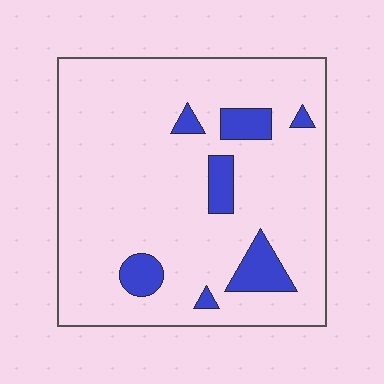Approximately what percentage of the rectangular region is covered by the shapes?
Approximately 10%.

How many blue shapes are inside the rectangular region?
7.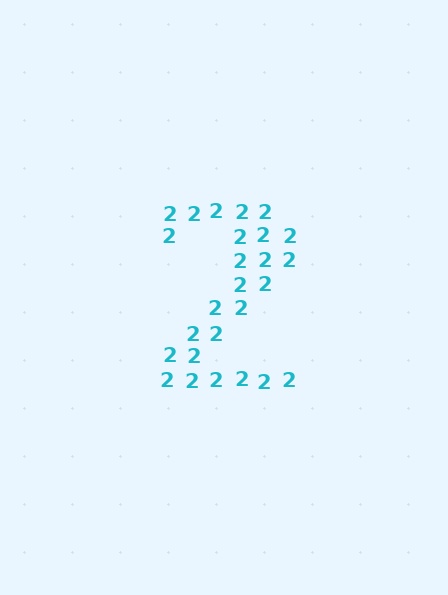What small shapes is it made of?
It is made of small digit 2's.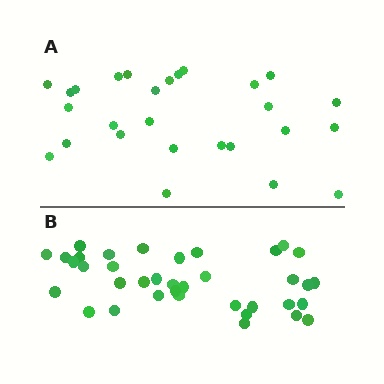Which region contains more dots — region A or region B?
Region B (the bottom region) has more dots.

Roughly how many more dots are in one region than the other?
Region B has roughly 10 or so more dots than region A.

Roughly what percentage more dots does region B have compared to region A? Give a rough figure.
About 35% more.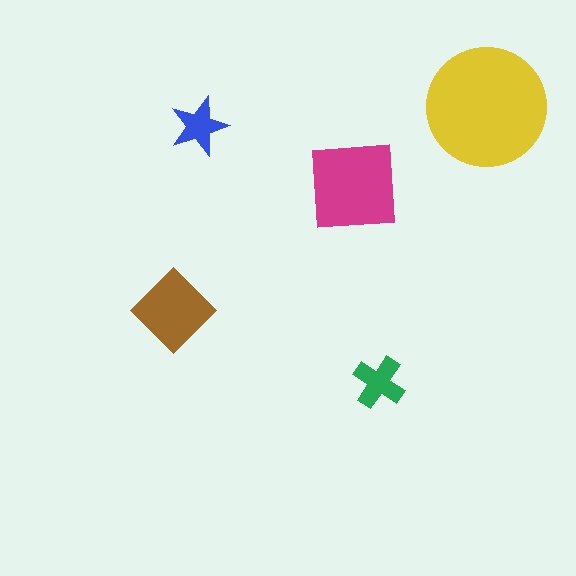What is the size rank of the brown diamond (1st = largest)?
3rd.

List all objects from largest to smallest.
The yellow circle, the magenta square, the brown diamond, the green cross, the blue star.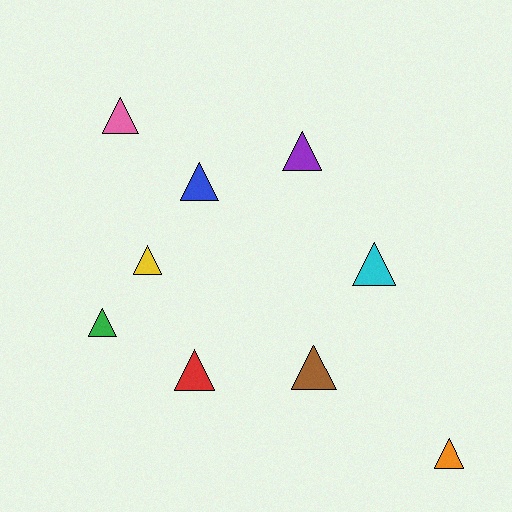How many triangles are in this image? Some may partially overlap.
There are 9 triangles.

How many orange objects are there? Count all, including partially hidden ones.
There is 1 orange object.